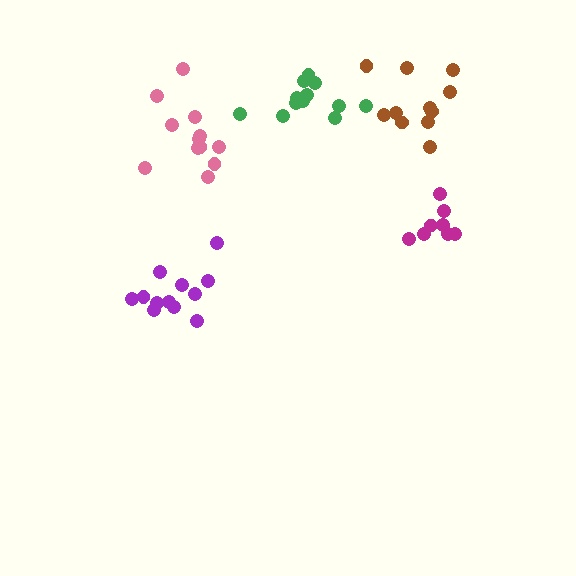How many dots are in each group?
Group 1: 8 dots, Group 2: 12 dots, Group 3: 12 dots, Group 4: 11 dots, Group 5: 12 dots (55 total).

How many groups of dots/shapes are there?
There are 5 groups.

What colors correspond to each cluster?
The clusters are colored: magenta, pink, purple, brown, green.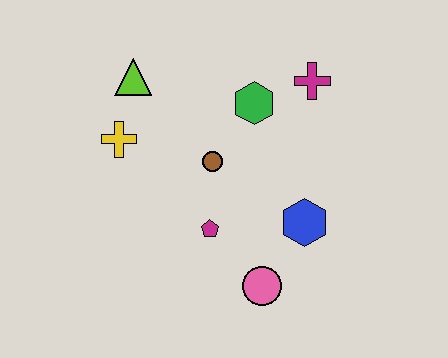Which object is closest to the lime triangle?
The yellow cross is closest to the lime triangle.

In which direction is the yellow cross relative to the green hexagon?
The yellow cross is to the left of the green hexagon.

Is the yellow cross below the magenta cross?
Yes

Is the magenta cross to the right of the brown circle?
Yes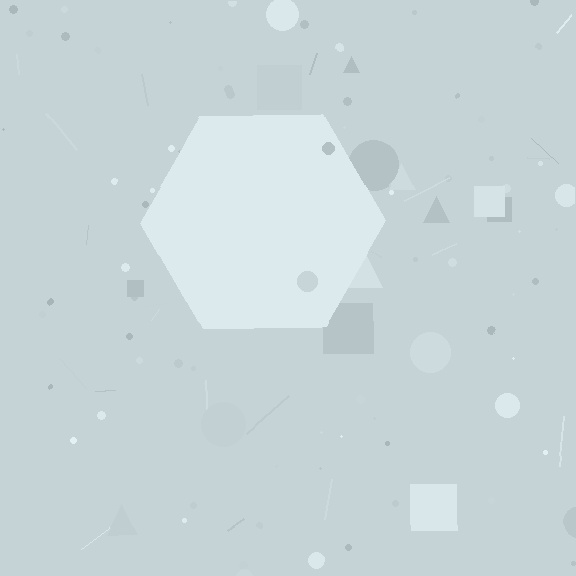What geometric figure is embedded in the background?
A hexagon is embedded in the background.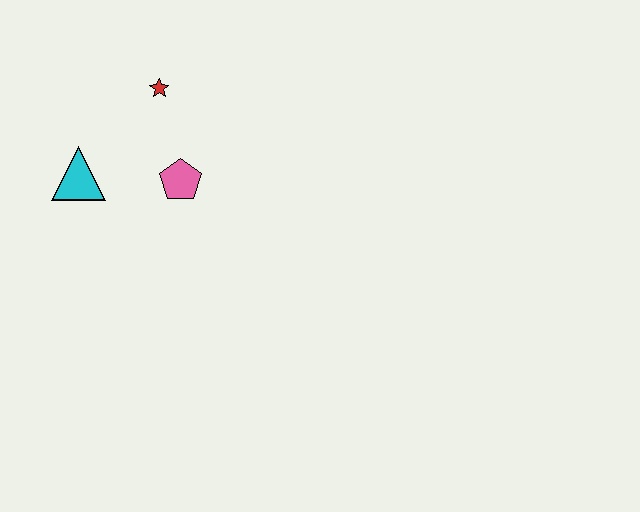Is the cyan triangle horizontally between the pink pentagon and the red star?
No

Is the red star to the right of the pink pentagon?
No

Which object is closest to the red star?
The pink pentagon is closest to the red star.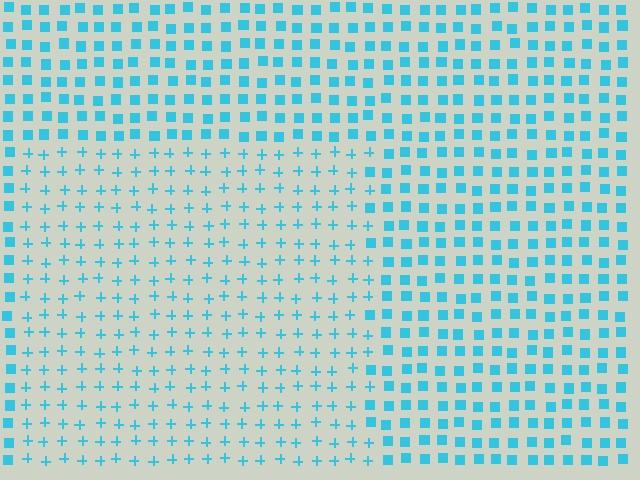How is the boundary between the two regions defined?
The boundary is defined by a change in element shape: plus signs inside vs. squares outside. All elements share the same color and spacing.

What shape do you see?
I see a rectangle.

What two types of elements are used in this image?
The image uses plus signs inside the rectangle region and squares outside it.